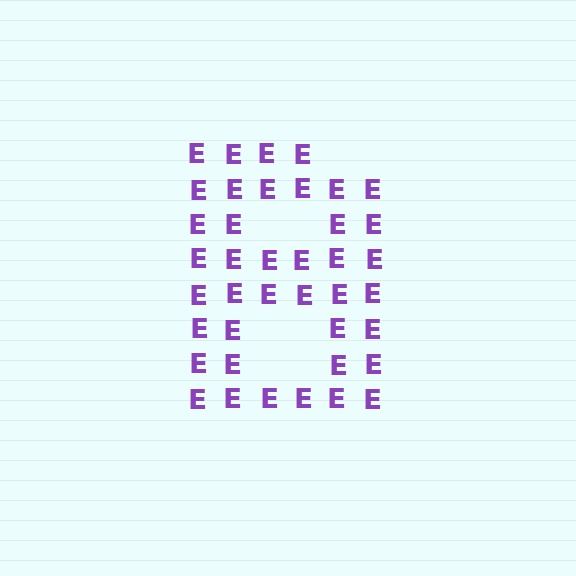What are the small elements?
The small elements are letter E's.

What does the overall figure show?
The overall figure shows the letter B.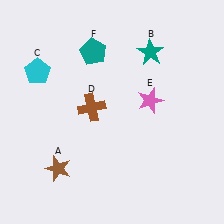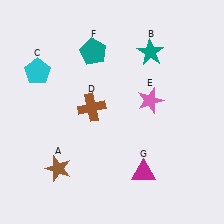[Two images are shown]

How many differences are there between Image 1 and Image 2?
There is 1 difference between the two images.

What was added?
A magenta triangle (G) was added in Image 2.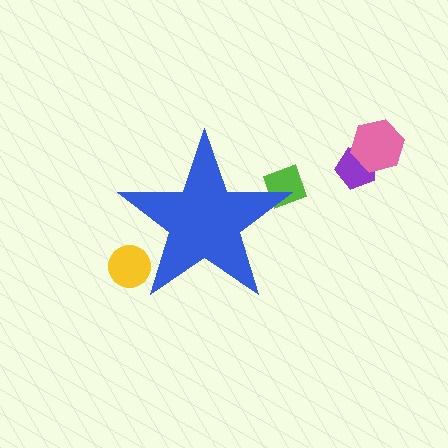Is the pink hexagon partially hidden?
No, the pink hexagon is fully visible.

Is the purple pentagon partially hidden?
No, the purple pentagon is fully visible.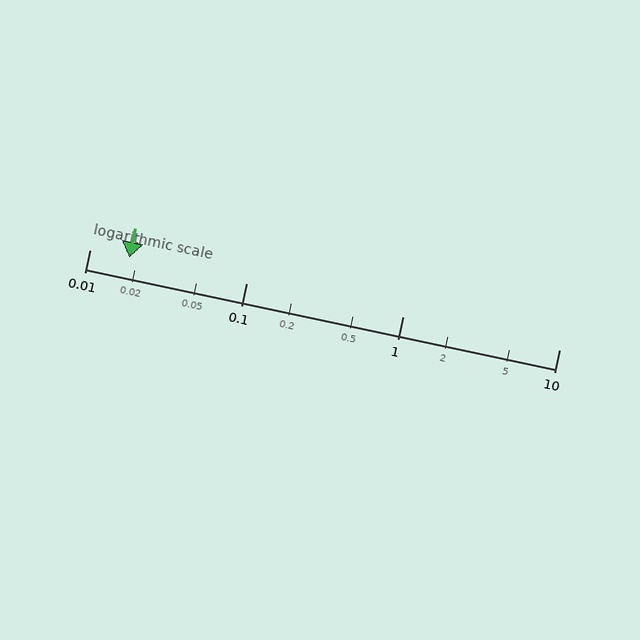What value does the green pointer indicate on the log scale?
The pointer indicates approximately 0.018.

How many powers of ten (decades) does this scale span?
The scale spans 3 decades, from 0.01 to 10.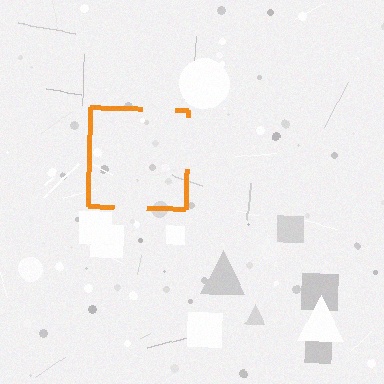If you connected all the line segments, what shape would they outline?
They would outline a square.